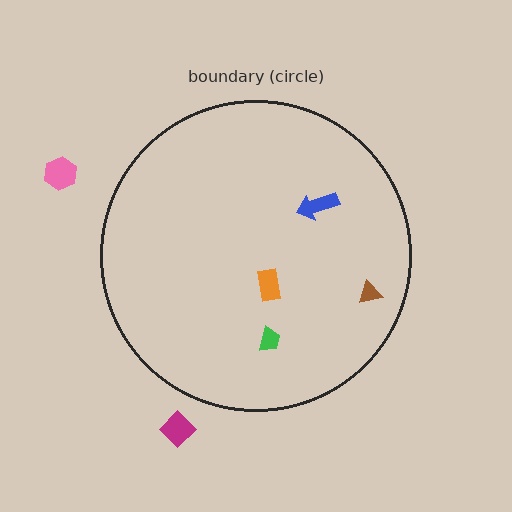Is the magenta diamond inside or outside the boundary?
Outside.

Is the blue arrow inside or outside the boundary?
Inside.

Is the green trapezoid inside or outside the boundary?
Inside.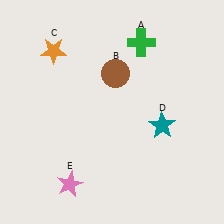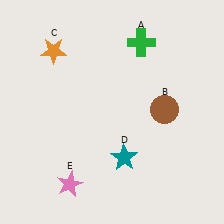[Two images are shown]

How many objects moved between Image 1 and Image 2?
2 objects moved between the two images.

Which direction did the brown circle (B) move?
The brown circle (B) moved right.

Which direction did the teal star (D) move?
The teal star (D) moved left.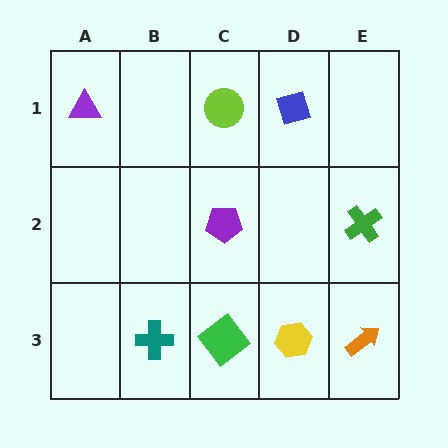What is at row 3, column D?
A yellow hexagon.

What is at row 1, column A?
A purple triangle.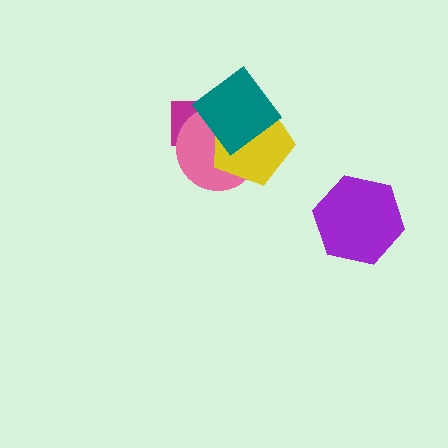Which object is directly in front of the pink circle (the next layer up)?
The yellow pentagon is directly in front of the pink circle.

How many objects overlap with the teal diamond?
3 objects overlap with the teal diamond.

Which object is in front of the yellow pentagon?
The teal diamond is in front of the yellow pentagon.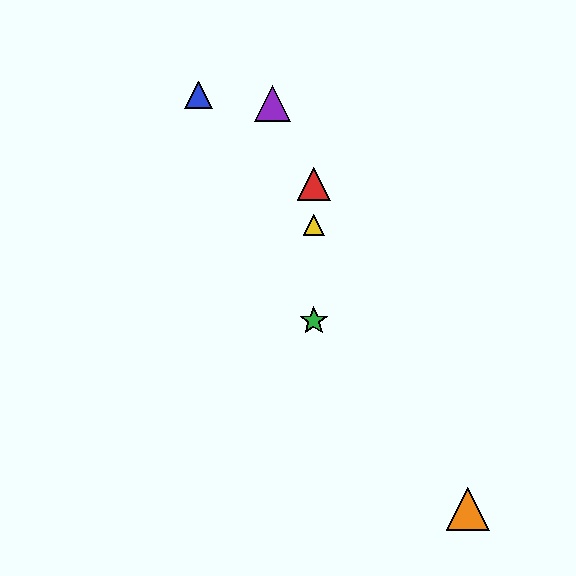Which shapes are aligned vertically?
The red triangle, the green star, the yellow triangle are aligned vertically.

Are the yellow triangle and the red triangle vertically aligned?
Yes, both are at x≈314.